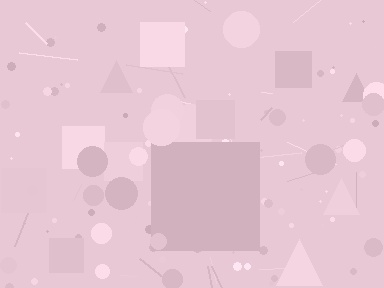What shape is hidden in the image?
A square is hidden in the image.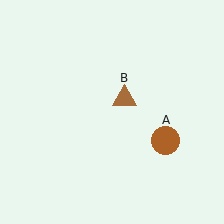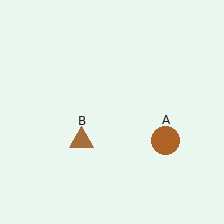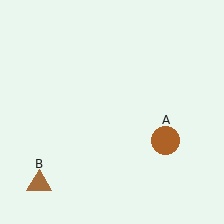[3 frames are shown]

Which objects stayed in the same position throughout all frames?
Brown circle (object A) remained stationary.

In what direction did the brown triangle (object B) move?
The brown triangle (object B) moved down and to the left.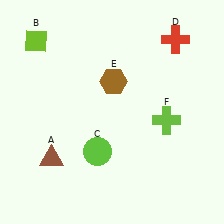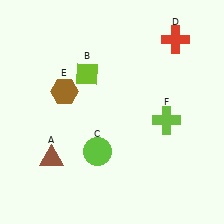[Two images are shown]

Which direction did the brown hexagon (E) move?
The brown hexagon (E) moved left.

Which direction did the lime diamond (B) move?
The lime diamond (B) moved right.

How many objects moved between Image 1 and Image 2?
2 objects moved between the two images.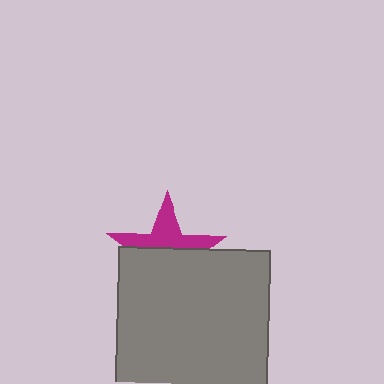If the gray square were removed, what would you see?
You would see the complete magenta star.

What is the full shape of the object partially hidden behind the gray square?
The partially hidden object is a magenta star.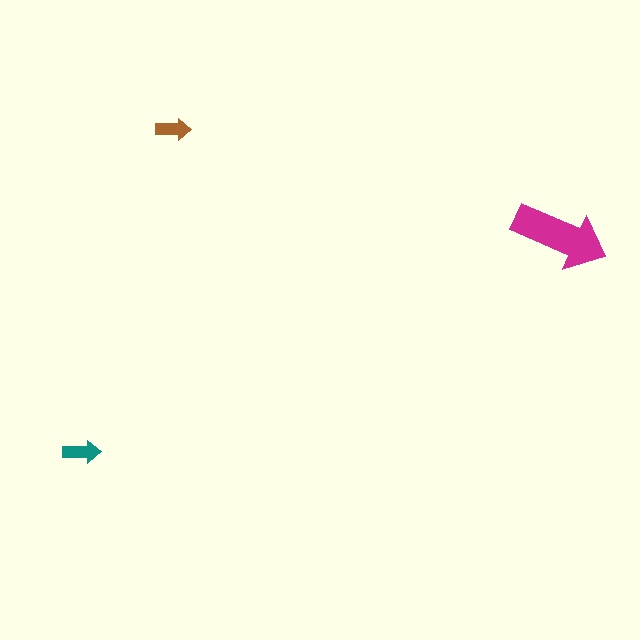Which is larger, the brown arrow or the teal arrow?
The teal one.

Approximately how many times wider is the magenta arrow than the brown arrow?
About 2.5 times wider.